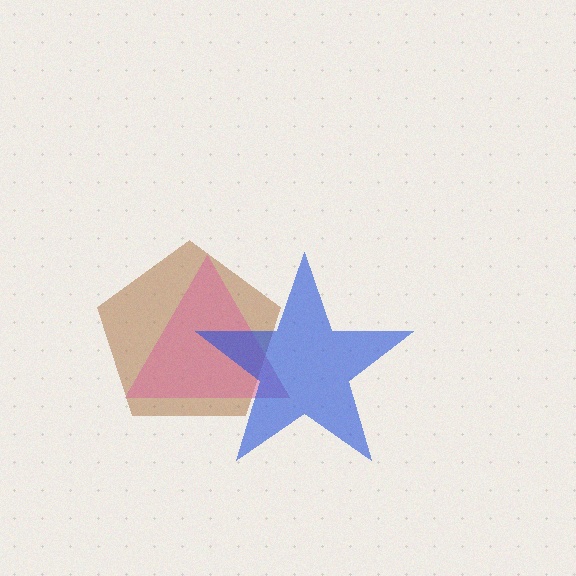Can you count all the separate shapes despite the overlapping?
Yes, there are 3 separate shapes.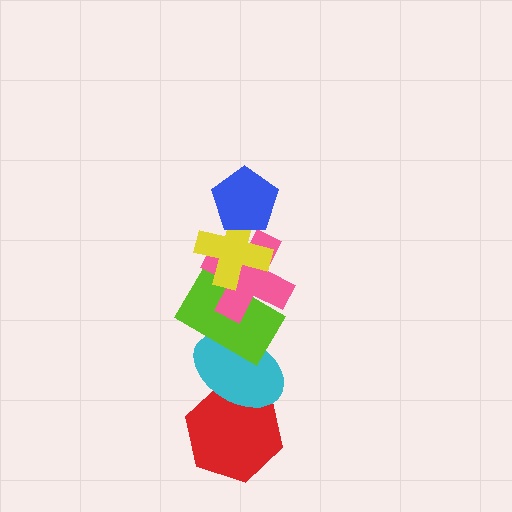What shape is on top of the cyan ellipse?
The lime rectangle is on top of the cyan ellipse.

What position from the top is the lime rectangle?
The lime rectangle is 4th from the top.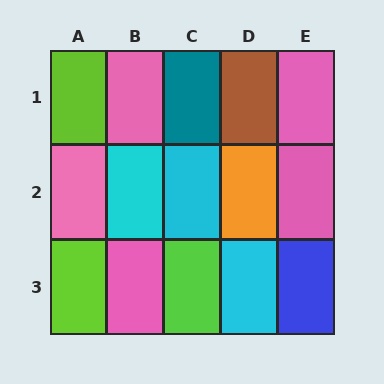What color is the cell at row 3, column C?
Lime.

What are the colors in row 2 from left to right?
Pink, cyan, cyan, orange, pink.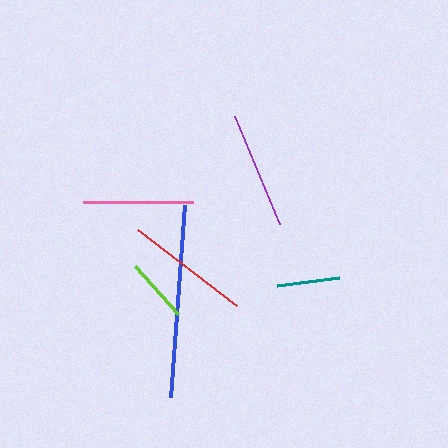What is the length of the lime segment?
The lime segment is approximately 65 pixels long.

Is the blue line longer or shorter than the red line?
The blue line is longer than the red line.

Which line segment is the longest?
The blue line is the longest at approximately 193 pixels.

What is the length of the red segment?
The red segment is approximately 124 pixels long.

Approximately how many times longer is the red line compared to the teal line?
The red line is approximately 2.0 times the length of the teal line.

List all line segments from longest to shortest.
From longest to shortest: blue, red, purple, pink, lime, teal.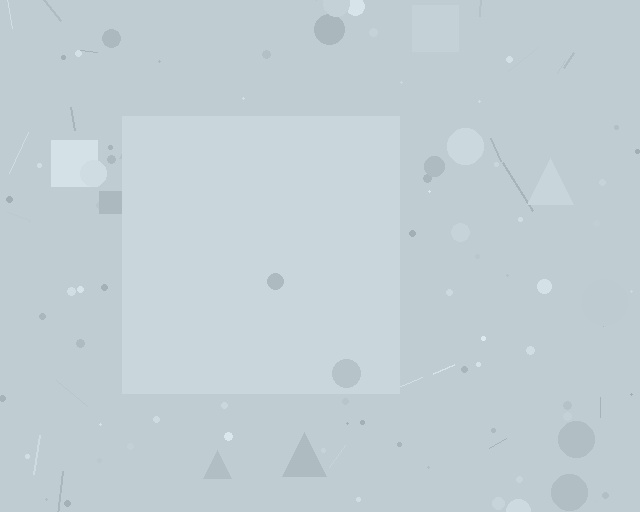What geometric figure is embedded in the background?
A square is embedded in the background.